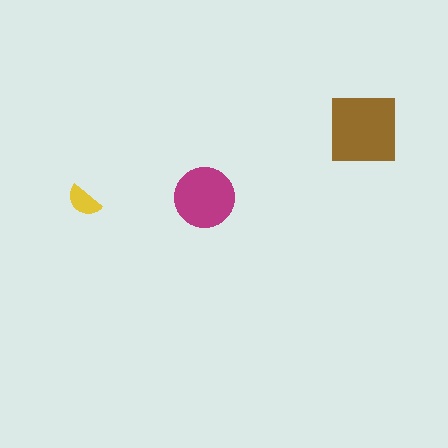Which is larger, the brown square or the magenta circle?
The brown square.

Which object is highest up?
The brown square is topmost.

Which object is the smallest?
The yellow semicircle.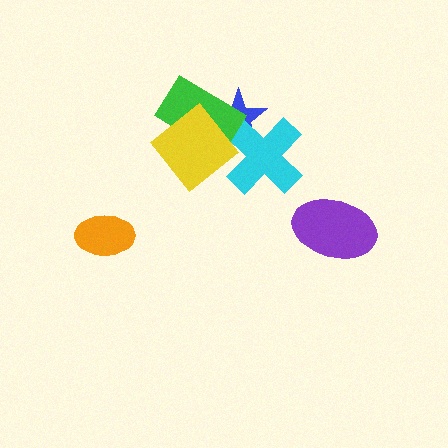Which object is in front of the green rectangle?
The yellow diamond is in front of the green rectangle.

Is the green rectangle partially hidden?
Yes, it is partially covered by another shape.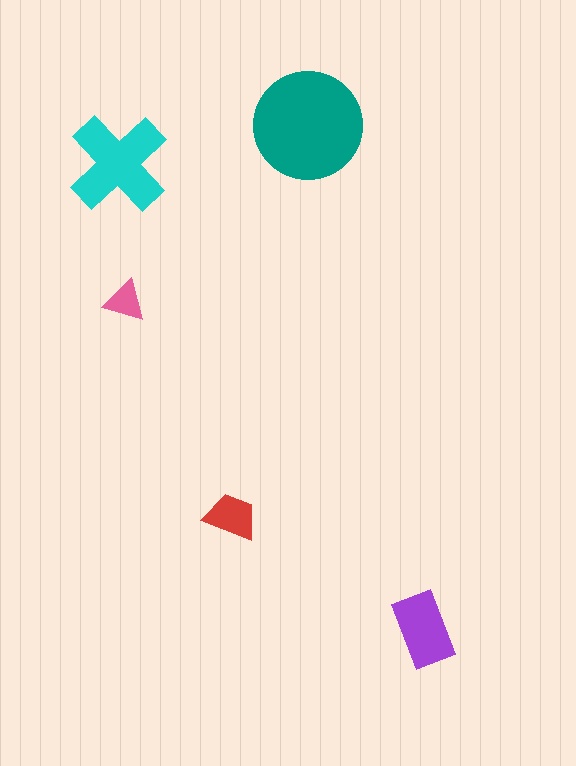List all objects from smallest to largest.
The pink triangle, the red trapezoid, the purple rectangle, the cyan cross, the teal circle.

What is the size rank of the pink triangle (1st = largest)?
5th.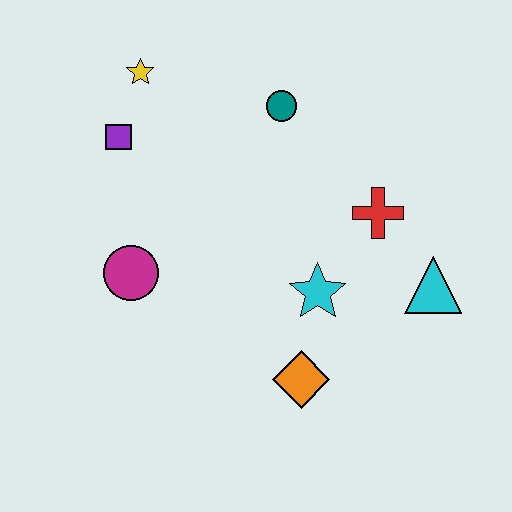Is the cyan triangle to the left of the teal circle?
No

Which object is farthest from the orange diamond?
The yellow star is farthest from the orange diamond.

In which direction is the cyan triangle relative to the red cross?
The cyan triangle is below the red cross.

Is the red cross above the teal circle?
No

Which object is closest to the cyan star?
The orange diamond is closest to the cyan star.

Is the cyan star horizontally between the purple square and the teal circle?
No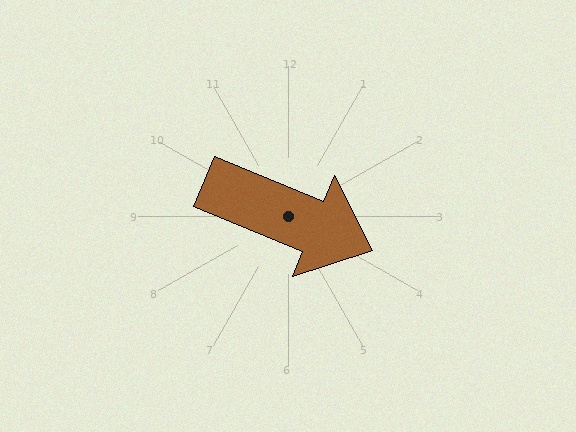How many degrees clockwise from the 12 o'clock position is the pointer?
Approximately 112 degrees.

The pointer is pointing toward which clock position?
Roughly 4 o'clock.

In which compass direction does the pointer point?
East.